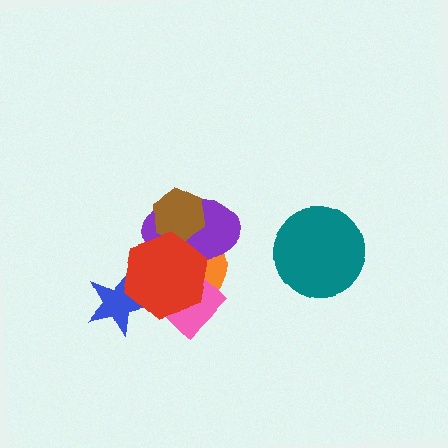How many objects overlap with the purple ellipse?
3 objects overlap with the purple ellipse.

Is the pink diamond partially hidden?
Yes, it is partially covered by another shape.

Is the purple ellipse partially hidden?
Yes, it is partially covered by another shape.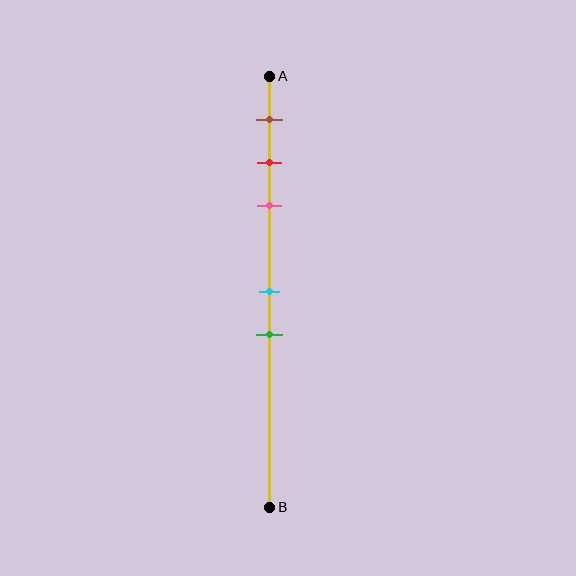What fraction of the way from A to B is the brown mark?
The brown mark is approximately 10% (0.1) of the way from A to B.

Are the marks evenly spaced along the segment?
No, the marks are not evenly spaced.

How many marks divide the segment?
There are 5 marks dividing the segment.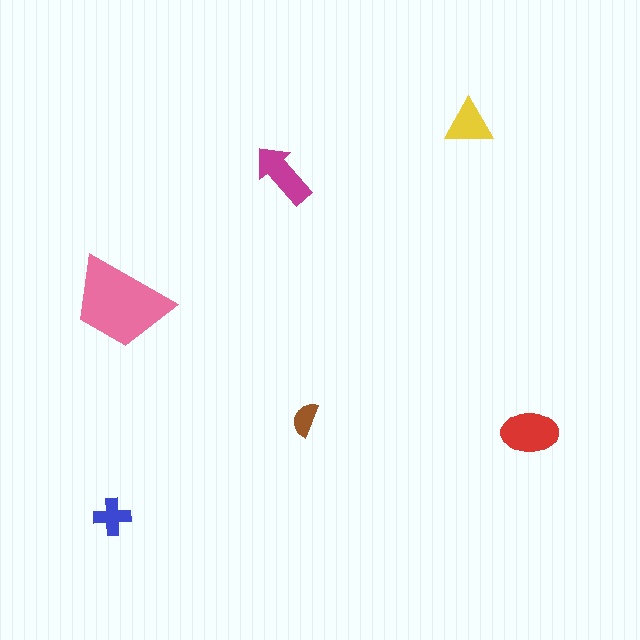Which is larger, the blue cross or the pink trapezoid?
The pink trapezoid.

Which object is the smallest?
The brown semicircle.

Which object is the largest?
The pink trapezoid.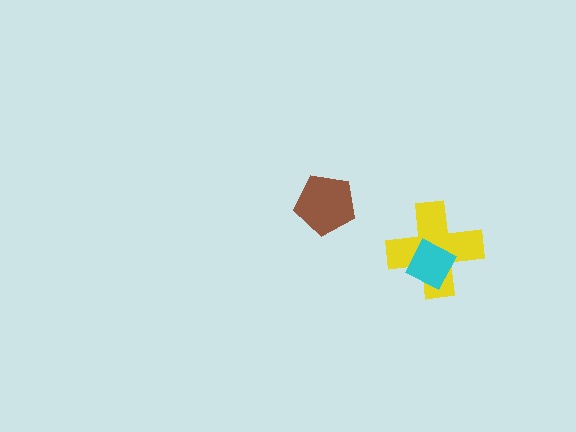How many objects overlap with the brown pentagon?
0 objects overlap with the brown pentagon.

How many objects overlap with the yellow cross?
1 object overlaps with the yellow cross.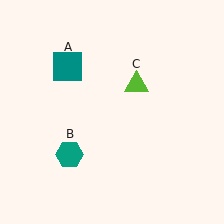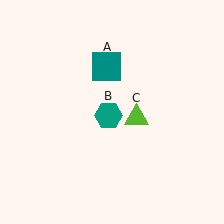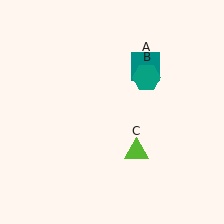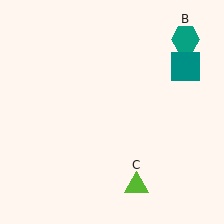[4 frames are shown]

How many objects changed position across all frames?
3 objects changed position: teal square (object A), teal hexagon (object B), lime triangle (object C).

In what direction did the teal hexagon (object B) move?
The teal hexagon (object B) moved up and to the right.